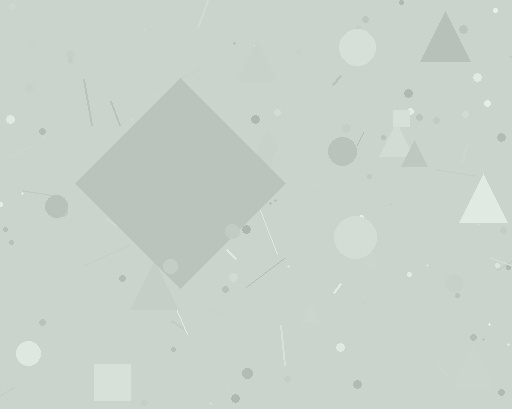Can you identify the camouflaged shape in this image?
The camouflaged shape is a diamond.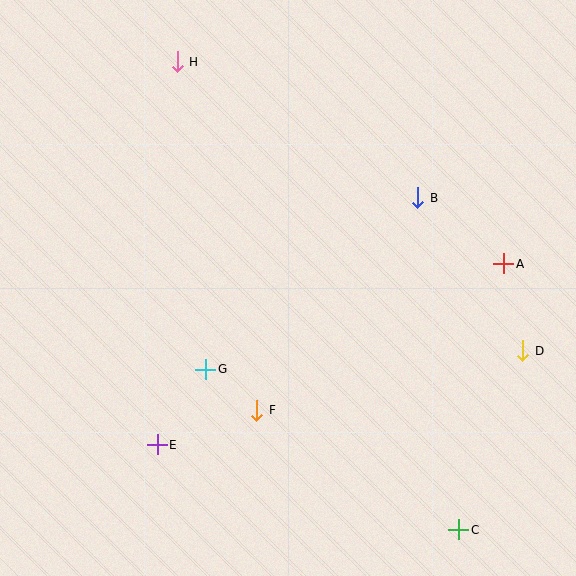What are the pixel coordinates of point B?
Point B is at (418, 198).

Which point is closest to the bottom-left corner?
Point E is closest to the bottom-left corner.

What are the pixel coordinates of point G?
Point G is at (206, 369).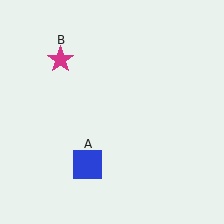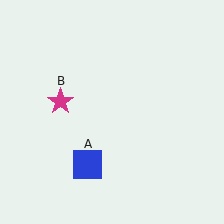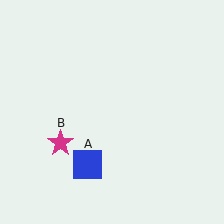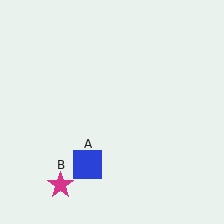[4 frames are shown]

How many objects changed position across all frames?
1 object changed position: magenta star (object B).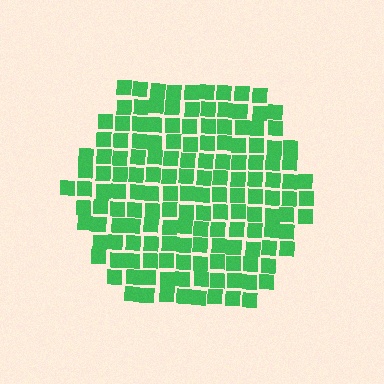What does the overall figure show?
The overall figure shows a hexagon.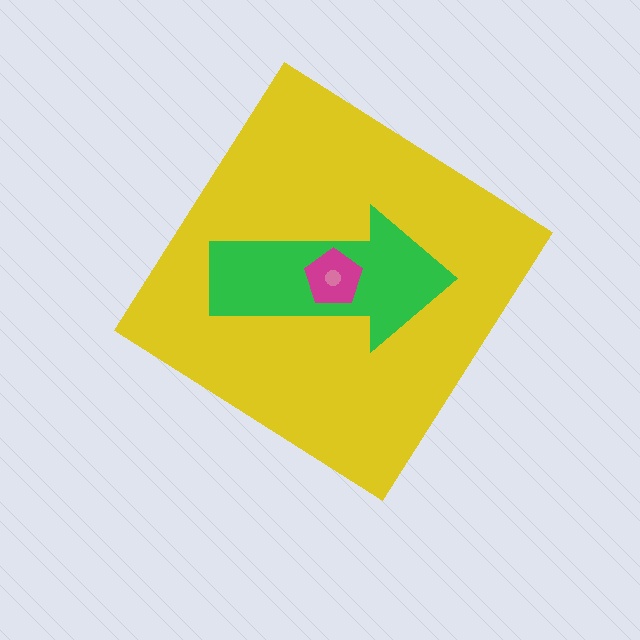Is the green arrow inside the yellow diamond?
Yes.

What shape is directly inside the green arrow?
The magenta pentagon.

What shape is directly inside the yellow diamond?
The green arrow.